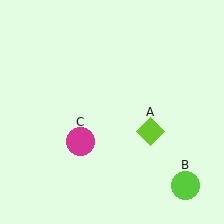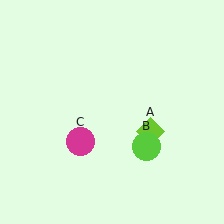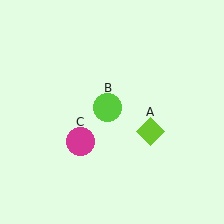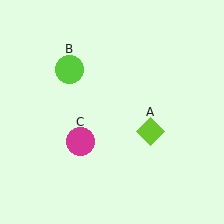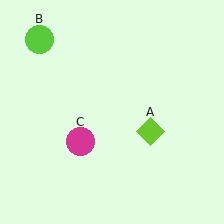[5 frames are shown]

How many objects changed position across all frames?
1 object changed position: lime circle (object B).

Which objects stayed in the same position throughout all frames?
Lime diamond (object A) and magenta circle (object C) remained stationary.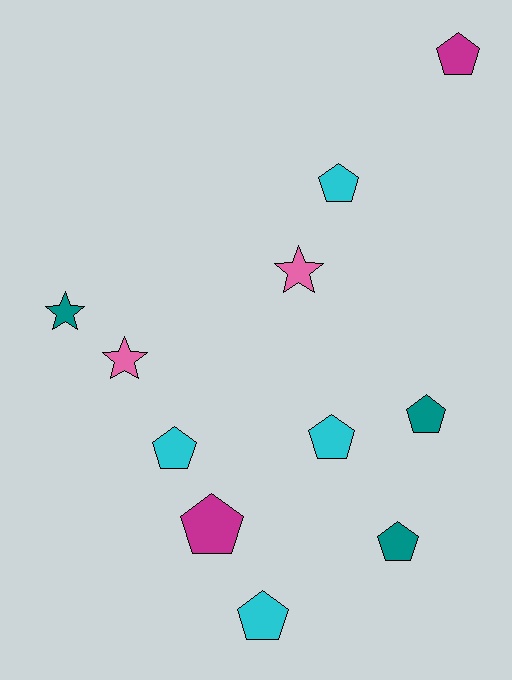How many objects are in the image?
There are 11 objects.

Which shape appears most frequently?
Pentagon, with 8 objects.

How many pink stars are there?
There are 2 pink stars.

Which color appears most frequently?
Cyan, with 4 objects.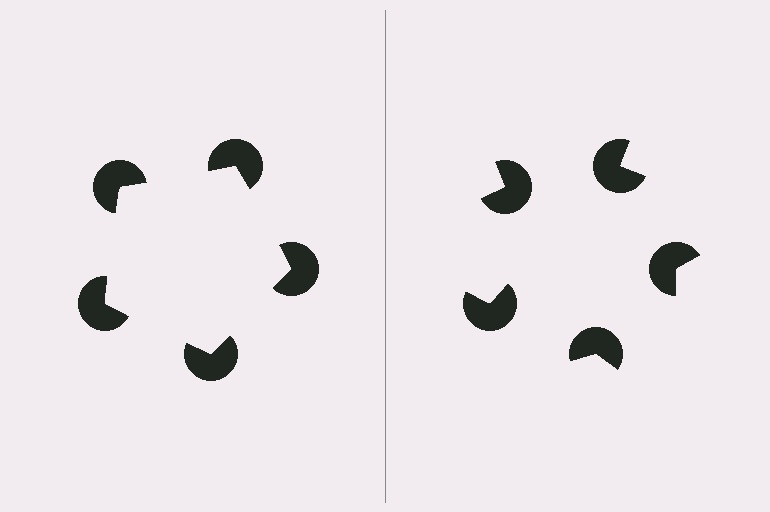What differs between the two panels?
The pac-man discs are positioned identically on both sides; only the wedge orientations differ. On the left they align to a pentagon; on the right they are misaligned.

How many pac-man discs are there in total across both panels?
10 — 5 on each side.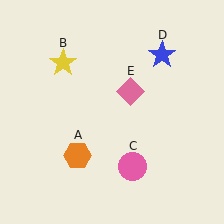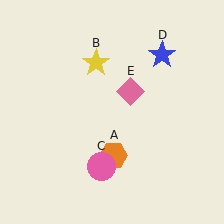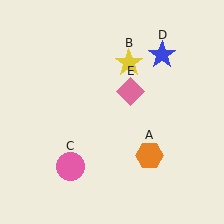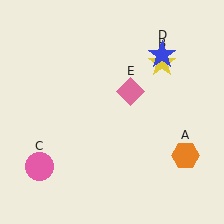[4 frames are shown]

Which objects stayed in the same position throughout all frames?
Blue star (object D) and pink diamond (object E) remained stationary.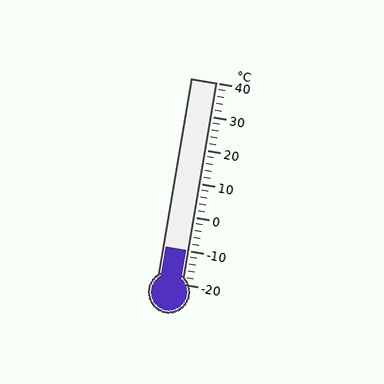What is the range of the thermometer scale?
The thermometer scale ranges from -20°C to 40°C.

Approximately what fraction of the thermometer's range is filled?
The thermometer is filled to approximately 15% of its range.